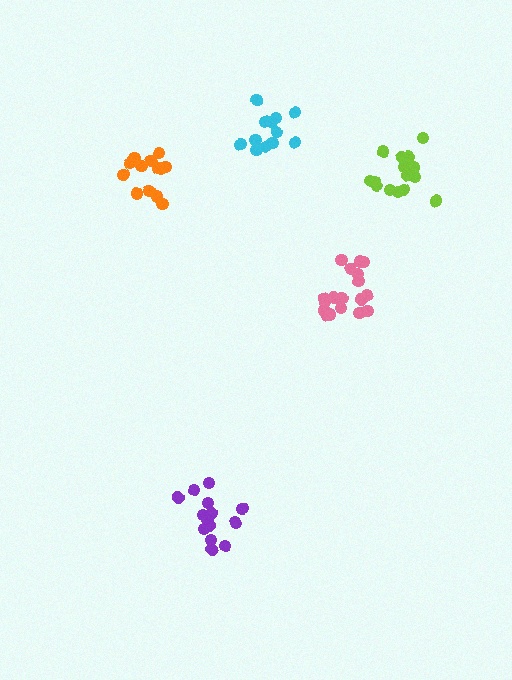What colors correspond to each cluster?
The clusters are colored: cyan, lime, purple, orange, pink.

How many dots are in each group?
Group 1: 13 dots, Group 2: 15 dots, Group 3: 14 dots, Group 4: 13 dots, Group 5: 18 dots (73 total).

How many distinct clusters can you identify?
There are 5 distinct clusters.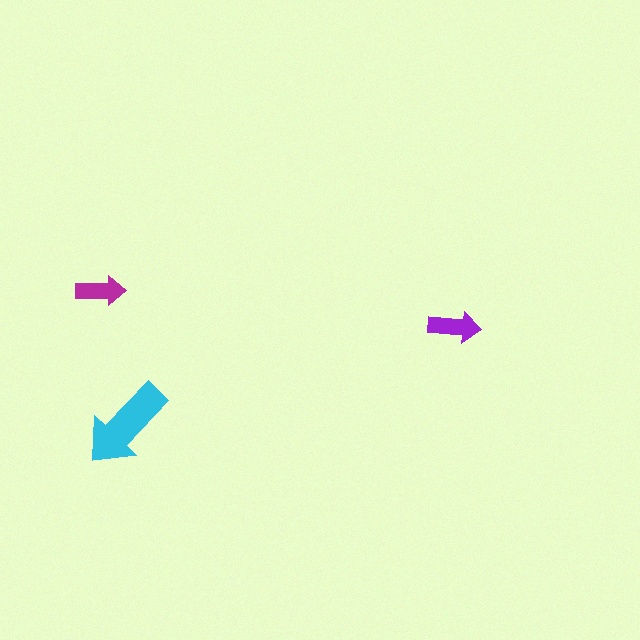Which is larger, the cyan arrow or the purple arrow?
The cyan one.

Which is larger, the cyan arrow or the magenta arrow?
The cyan one.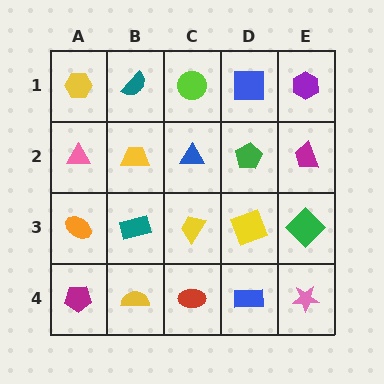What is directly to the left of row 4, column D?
A red ellipse.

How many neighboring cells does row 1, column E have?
2.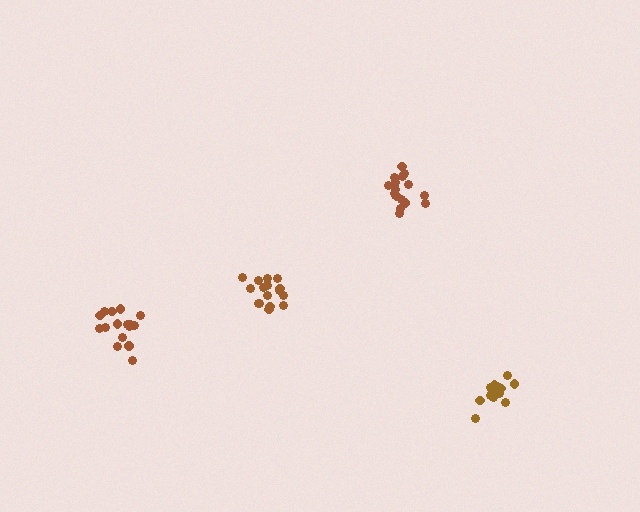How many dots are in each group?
Group 1: 14 dots, Group 2: 17 dots, Group 3: 16 dots, Group 4: 17 dots (64 total).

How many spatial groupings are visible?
There are 4 spatial groupings.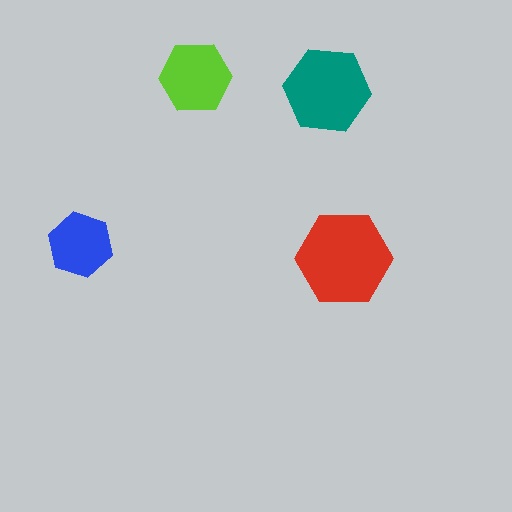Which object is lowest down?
The red hexagon is bottommost.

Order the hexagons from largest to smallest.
the red one, the teal one, the lime one, the blue one.